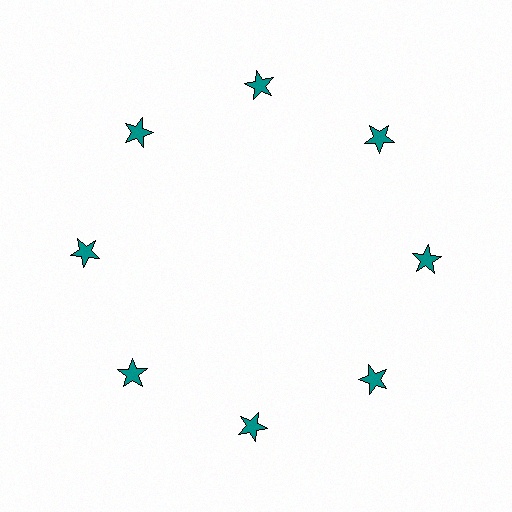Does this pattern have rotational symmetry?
Yes, this pattern has 8-fold rotational symmetry. It looks the same after rotating 45 degrees around the center.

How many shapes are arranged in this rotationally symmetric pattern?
There are 8 shapes, arranged in 8 groups of 1.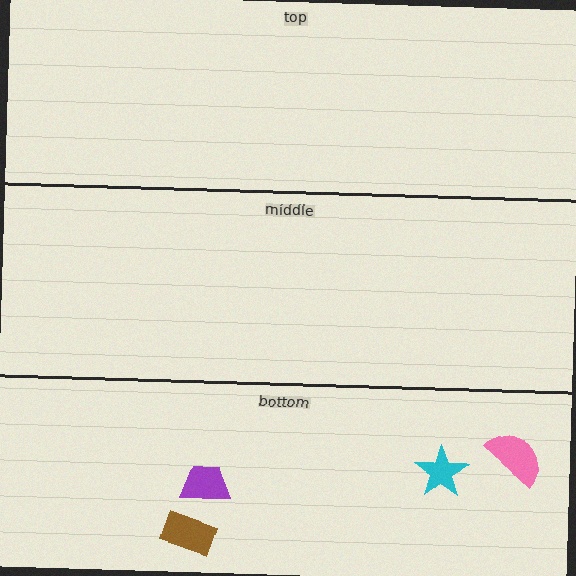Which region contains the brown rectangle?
The bottom region.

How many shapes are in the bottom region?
4.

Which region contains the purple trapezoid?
The bottom region.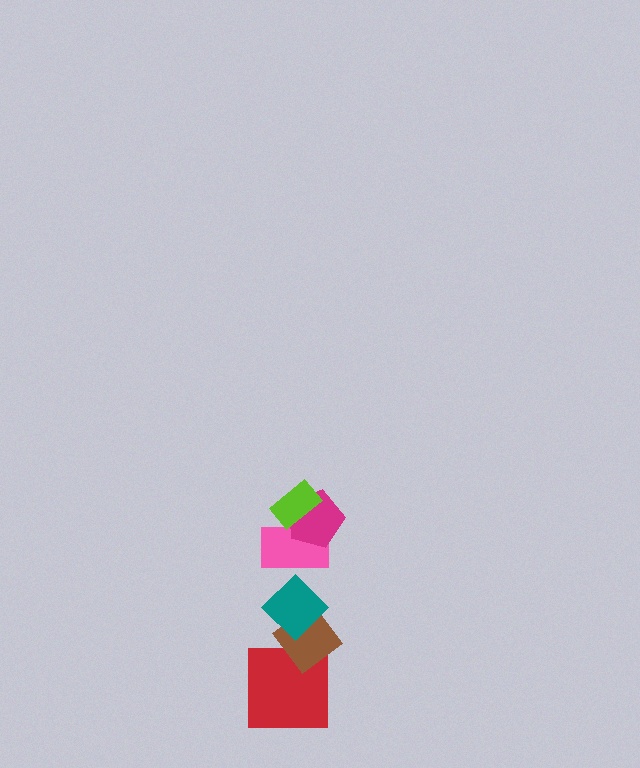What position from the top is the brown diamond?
The brown diamond is 5th from the top.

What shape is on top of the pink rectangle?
The magenta pentagon is on top of the pink rectangle.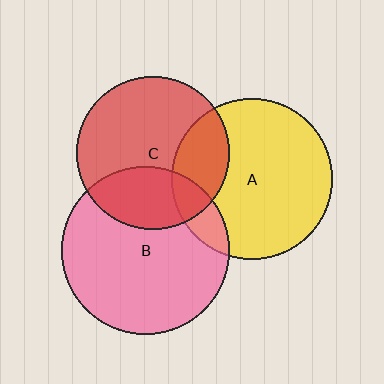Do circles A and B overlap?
Yes.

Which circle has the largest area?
Circle B (pink).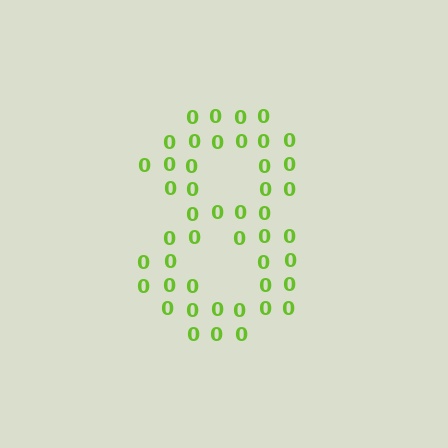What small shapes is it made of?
It is made of small digit 0's.